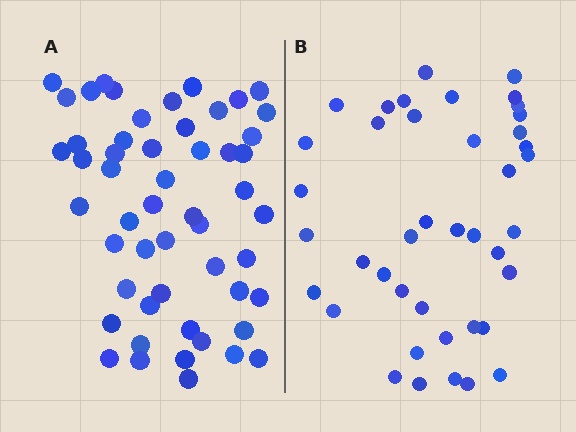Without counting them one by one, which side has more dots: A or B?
Region A (the left region) has more dots.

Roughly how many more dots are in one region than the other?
Region A has roughly 12 or so more dots than region B.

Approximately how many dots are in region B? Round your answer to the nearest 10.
About 40 dots. (The exact count is 41, which rounds to 40.)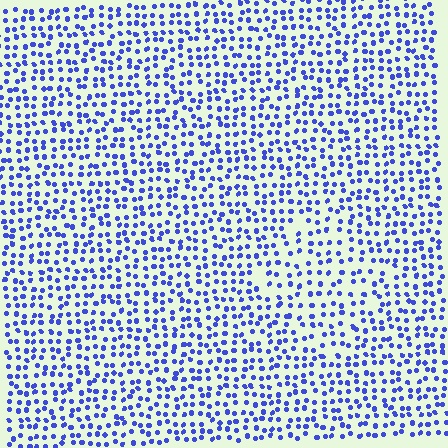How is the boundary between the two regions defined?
The boundary is defined by a change in element density (approximately 1.4x ratio). All elements are the same color, size, and shape.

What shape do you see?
I see a diamond.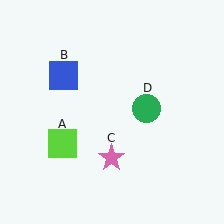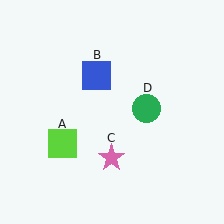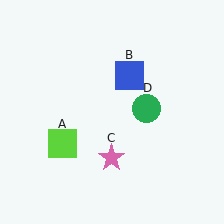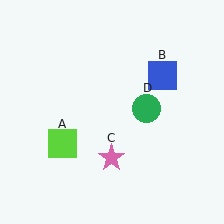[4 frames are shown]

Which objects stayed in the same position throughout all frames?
Lime square (object A) and pink star (object C) and green circle (object D) remained stationary.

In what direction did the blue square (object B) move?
The blue square (object B) moved right.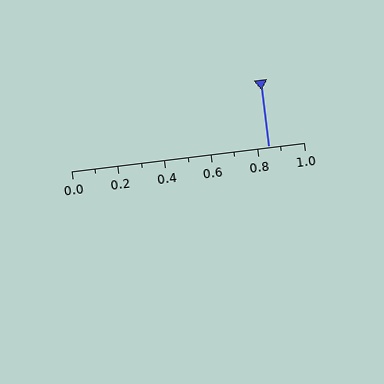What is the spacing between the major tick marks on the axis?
The major ticks are spaced 0.2 apart.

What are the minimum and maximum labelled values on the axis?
The axis runs from 0.0 to 1.0.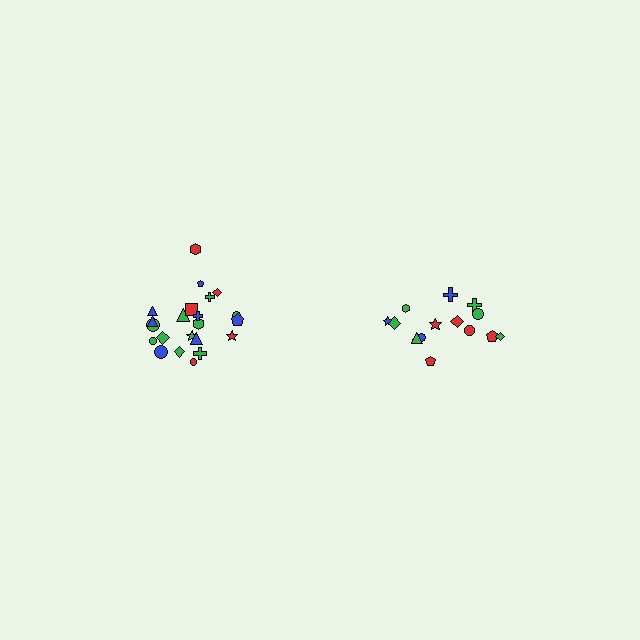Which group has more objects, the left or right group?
The left group.